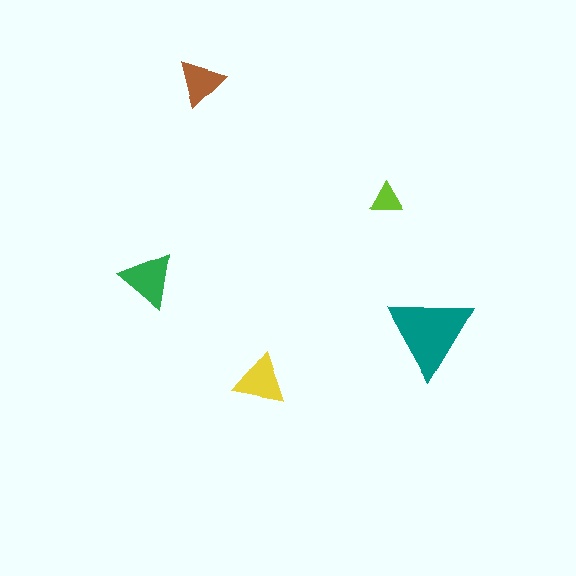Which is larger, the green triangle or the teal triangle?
The teal one.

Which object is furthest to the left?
The green triangle is leftmost.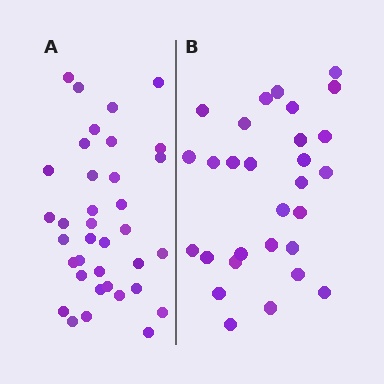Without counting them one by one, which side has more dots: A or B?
Region A (the left region) has more dots.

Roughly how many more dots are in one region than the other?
Region A has roughly 8 or so more dots than region B.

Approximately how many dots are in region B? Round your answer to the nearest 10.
About 30 dots. (The exact count is 29, which rounds to 30.)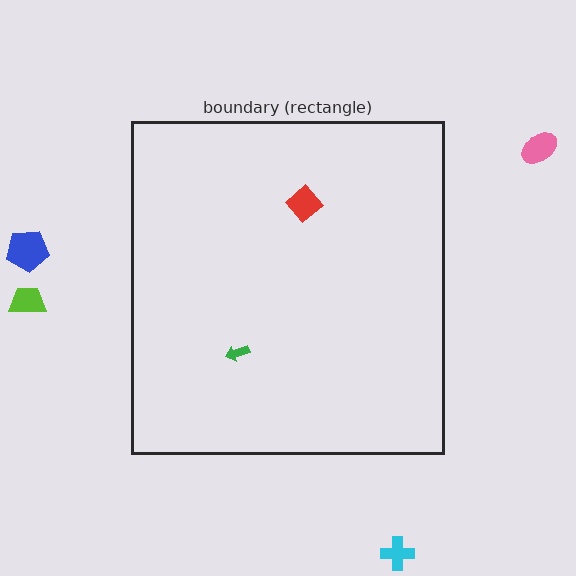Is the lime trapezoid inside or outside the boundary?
Outside.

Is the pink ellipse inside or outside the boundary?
Outside.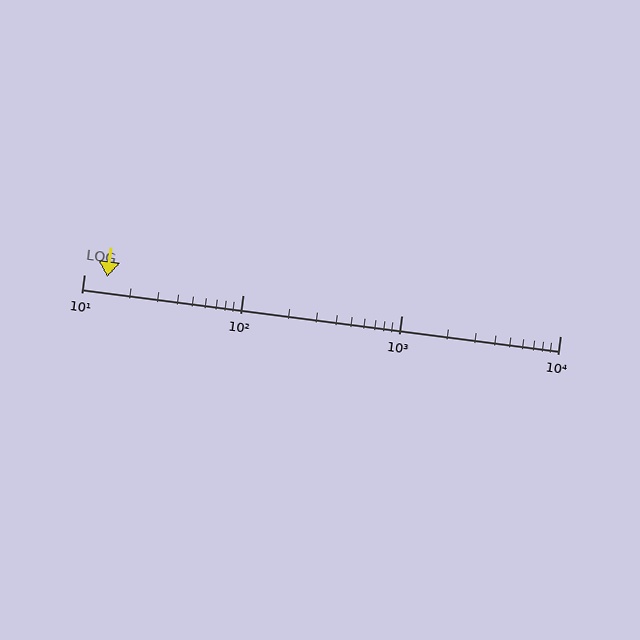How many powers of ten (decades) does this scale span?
The scale spans 3 decades, from 10 to 10000.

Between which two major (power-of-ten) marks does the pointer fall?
The pointer is between 10 and 100.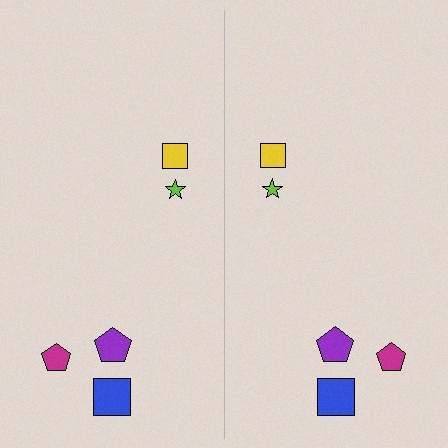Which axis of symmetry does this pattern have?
The pattern has a vertical axis of symmetry running through the center of the image.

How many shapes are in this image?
There are 10 shapes in this image.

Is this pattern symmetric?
Yes, this pattern has bilateral (reflection) symmetry.